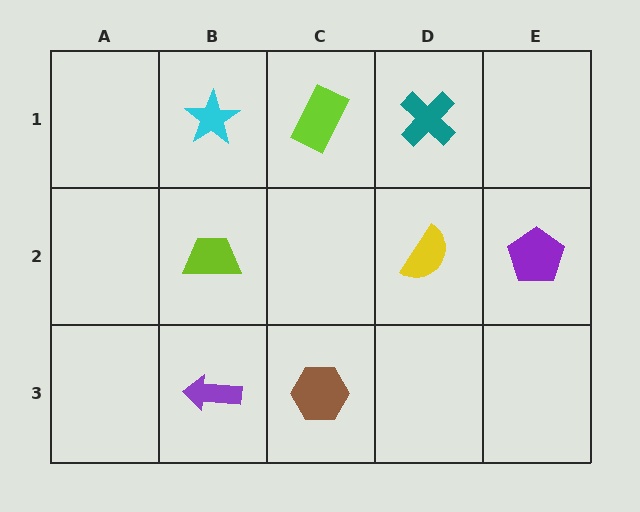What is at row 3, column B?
A purple arrow.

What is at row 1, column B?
A cyan star.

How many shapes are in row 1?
3 shapes.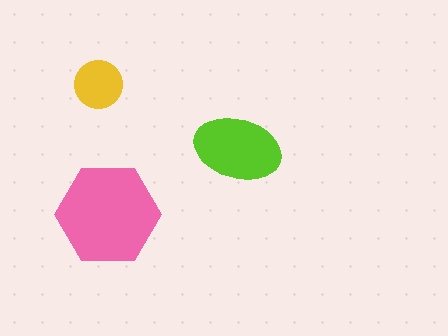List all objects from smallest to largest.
The yellow circle, the lime ellipse, the pink hexagon.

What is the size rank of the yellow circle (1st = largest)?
3rd.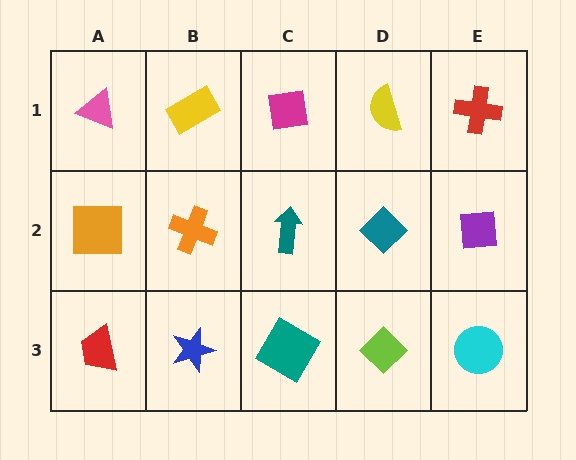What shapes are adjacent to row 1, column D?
A teal diamond (row 2, column D), a magenta square (row 1, column C), a red cross (row 1, column E).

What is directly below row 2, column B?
A blue star.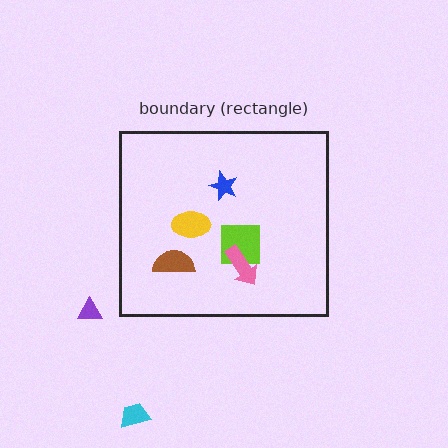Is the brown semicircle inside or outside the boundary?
Inside.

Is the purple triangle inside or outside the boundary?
Outside.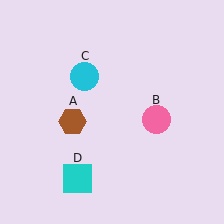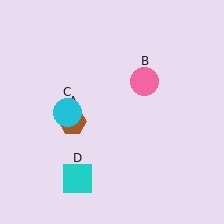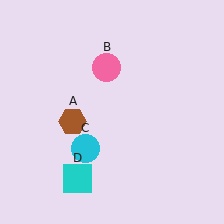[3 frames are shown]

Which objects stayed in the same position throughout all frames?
Brown hexagon (object A) and cyan square (object D) remained stationary.